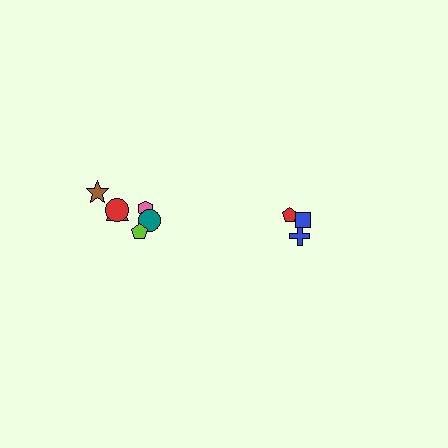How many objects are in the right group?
There are 3 objects.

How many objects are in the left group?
There are 6 objects.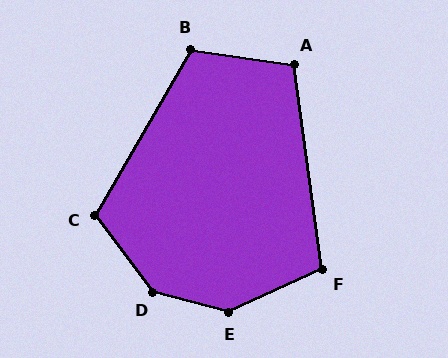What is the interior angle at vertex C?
Approximately 113 degrees (obtuse).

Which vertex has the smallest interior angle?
A, at approximately 106 degrees.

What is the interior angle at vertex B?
Approximately 111 degrees (obtuse).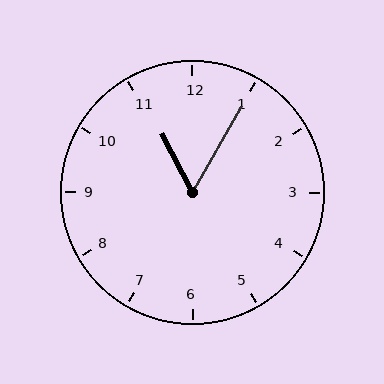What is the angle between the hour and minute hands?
Approximately 58 degrees.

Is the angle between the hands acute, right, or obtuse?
It is acute.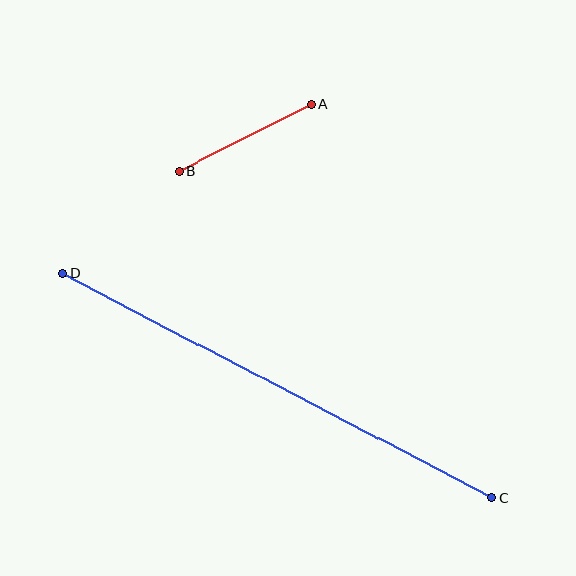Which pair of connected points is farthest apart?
Points C and D are farthest apart.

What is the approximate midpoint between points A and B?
The midpoint is at approximately (245, 138) pixels.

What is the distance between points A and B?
The distance is approximately 148 pixels.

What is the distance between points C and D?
The distance is approximately 484 pixels.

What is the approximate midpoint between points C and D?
The midpoint is at approximately (277, 385) pixels.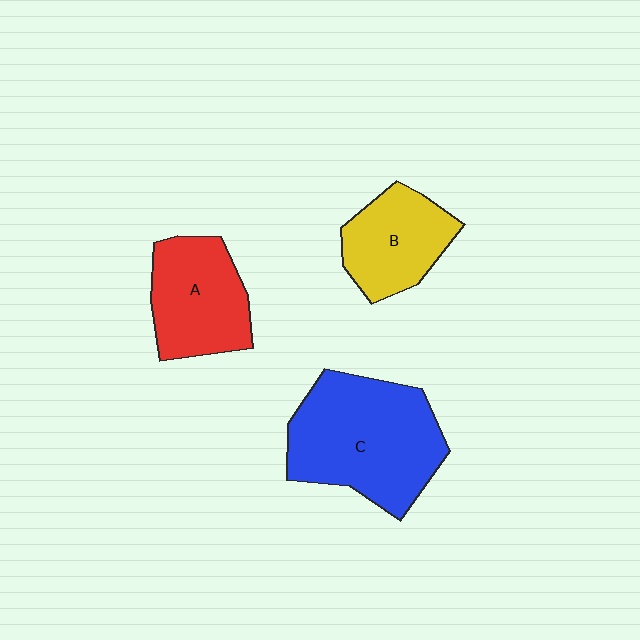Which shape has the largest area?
Shape C (blue).